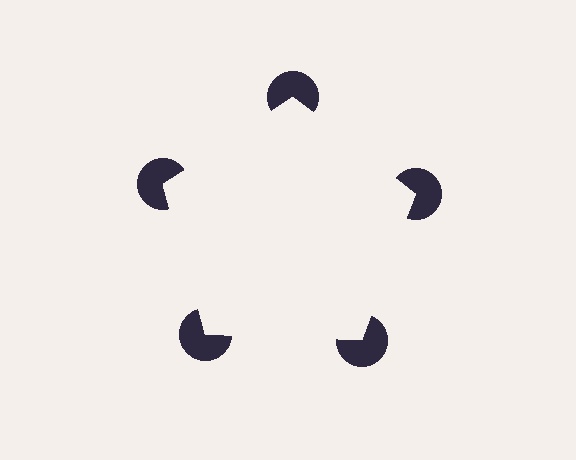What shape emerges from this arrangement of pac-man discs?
An illusory pentagon — its edges are inferred from the aligned wedge cuts in the pac-man discs, not physically drawn.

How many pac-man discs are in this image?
There are 5 — one at each vertex of the illusory pentagon.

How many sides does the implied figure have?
5 sides.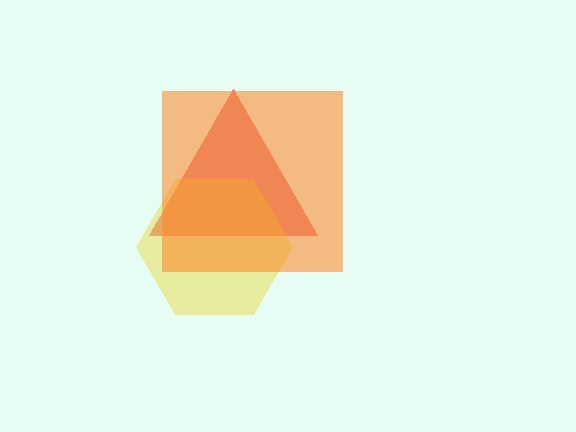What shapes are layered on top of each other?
The layered shapes are: a red triangle, a yellow hexagon, an orange square.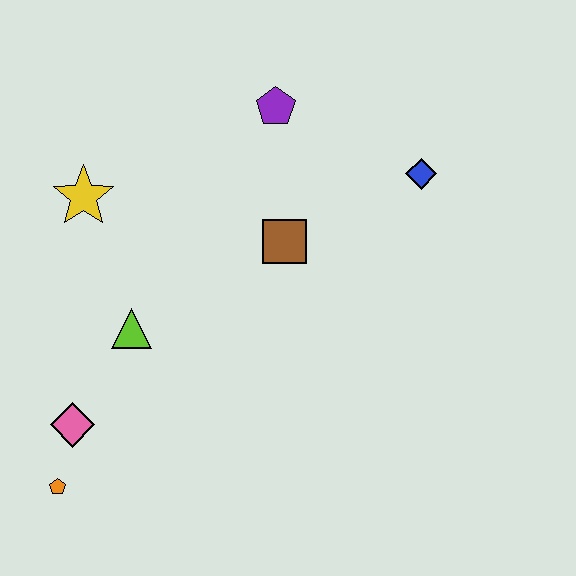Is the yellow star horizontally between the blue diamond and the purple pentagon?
No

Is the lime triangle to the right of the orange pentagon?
Yes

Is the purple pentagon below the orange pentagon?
No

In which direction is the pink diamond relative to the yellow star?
The pink diamond is below the yellow star.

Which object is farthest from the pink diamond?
The blue diamond is farthest from the pink diamond.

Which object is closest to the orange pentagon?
The pink diamond is closest to the orange pentagon.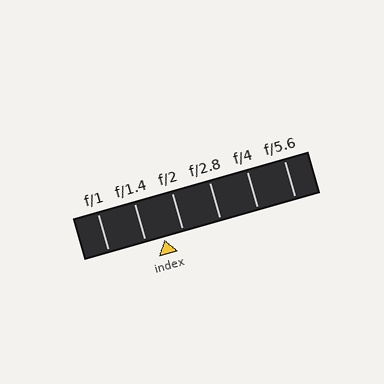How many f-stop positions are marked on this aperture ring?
There are 6 f-stop positions marked.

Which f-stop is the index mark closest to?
The index mark is closest to f/1.4.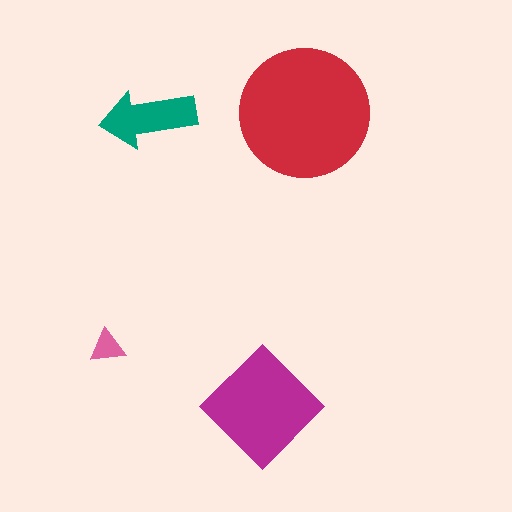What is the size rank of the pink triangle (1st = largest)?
4th.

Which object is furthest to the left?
The pink triangle is leftmost.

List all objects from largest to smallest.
The red circle, the magenta diamond, the teal arrow, the pink triangle.